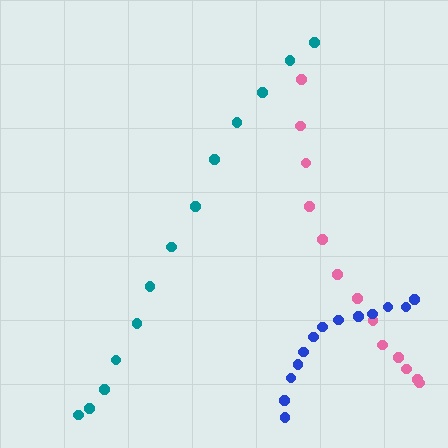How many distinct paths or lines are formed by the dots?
There are 3 distinct paths.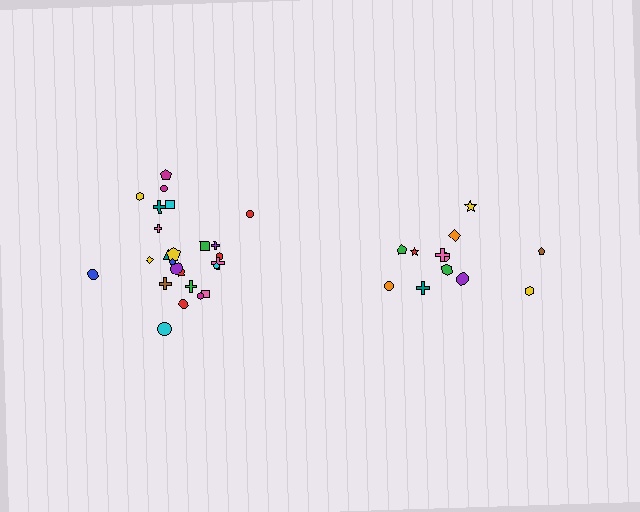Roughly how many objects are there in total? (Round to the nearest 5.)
Roughly 35 objects in total.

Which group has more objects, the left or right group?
The left group.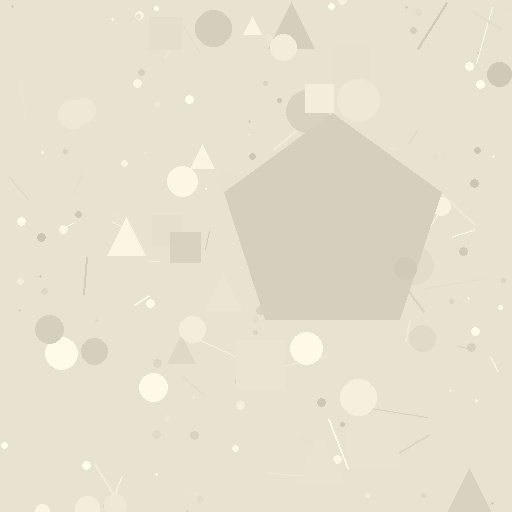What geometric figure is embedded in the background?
A pentagon is embedded in the background.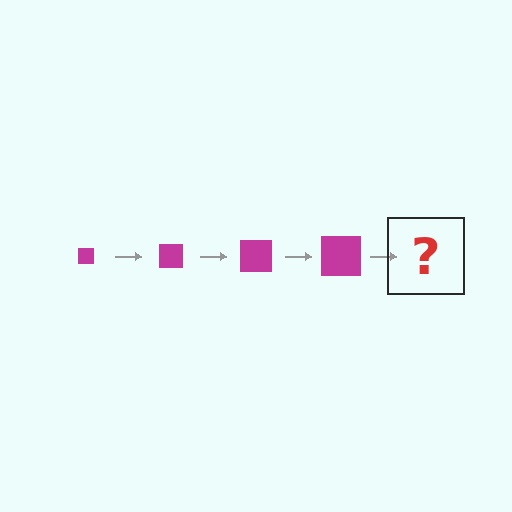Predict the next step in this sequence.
The next step is a magenta square, larger than the previous one.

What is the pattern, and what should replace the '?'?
The pattern is that the square gets progressively larger each step. The '?' should be a magenta square, larger than the previous one.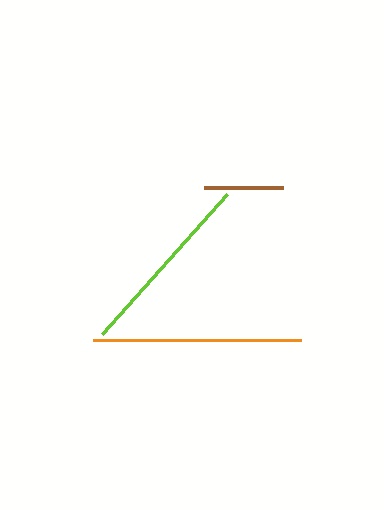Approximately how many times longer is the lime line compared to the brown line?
The lime line is approximately 2.4 times the length of the brown line.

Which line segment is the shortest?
The brown line is the shortest at approximately 79 pixels.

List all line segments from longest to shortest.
From longest to shortest: orange, lime, brown.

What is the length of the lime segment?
The lime segment is approximately 188 pixels long.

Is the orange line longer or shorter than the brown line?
The orange line is longer than the brown line.